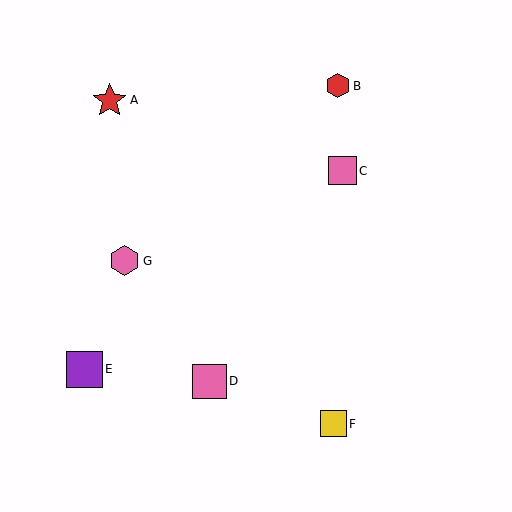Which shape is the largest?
The purple square (labeled E) is the largest.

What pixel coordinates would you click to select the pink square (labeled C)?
Click at (343, 171) to select the pink square C.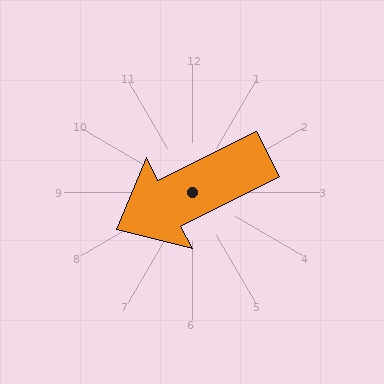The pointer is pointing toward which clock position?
Roughly 8 o'clock.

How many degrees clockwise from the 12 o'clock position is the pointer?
Approximately 243 degrees.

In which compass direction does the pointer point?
Southwest.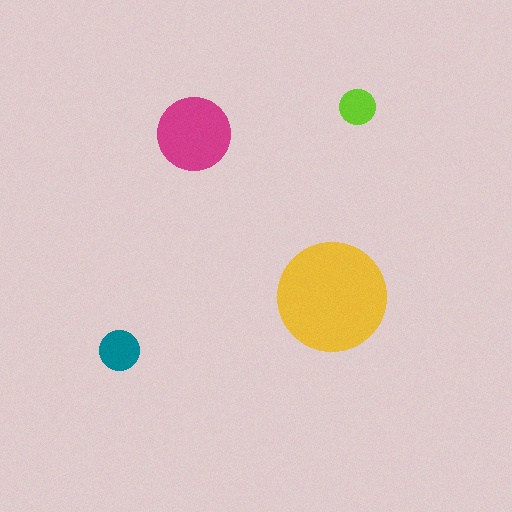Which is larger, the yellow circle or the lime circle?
The yellow one.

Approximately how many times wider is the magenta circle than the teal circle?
About 2 times wider.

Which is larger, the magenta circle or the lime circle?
The magenta one.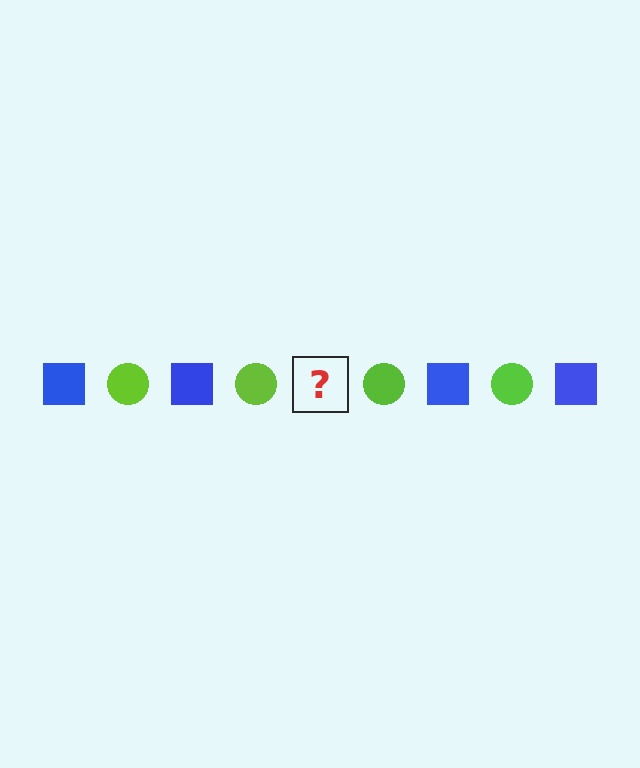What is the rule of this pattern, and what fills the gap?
The rule is that the pattern alternates between blue square and lime circle. The gap should be filled with a blue square.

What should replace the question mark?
The question mark should be replaced with a blue square.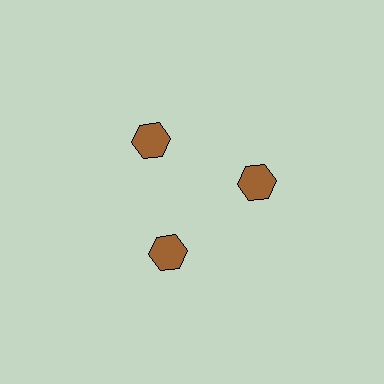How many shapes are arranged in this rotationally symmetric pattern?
There are 3 shapes, arranged in 3 groups of 1.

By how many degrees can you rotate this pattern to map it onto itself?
The pattern maps onto itself every 120 degrees of rotation.